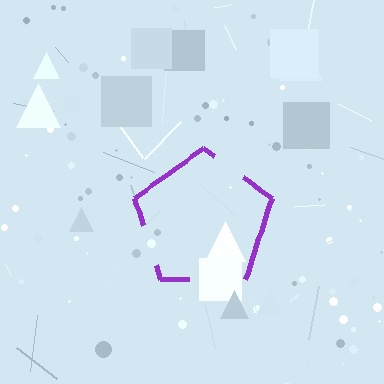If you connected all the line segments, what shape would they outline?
They would outline a pentagon.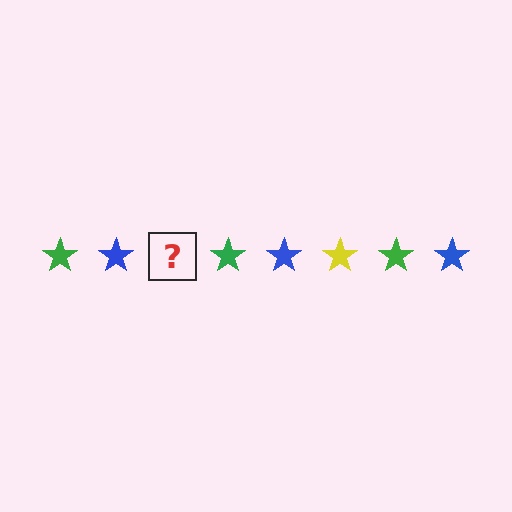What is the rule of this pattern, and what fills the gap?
The rule is that the pattern cycles through green, blue, yellow stars. The gap should be filled with a yellow star.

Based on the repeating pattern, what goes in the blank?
The blank should be a yellow star.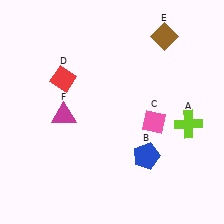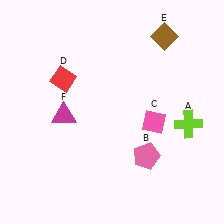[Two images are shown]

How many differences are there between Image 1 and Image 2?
There is 1 difference between the two images.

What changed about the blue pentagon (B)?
In Image 1, B is blue. In Image 2, it changed to pink.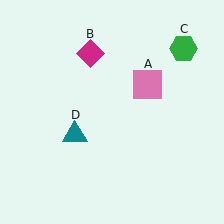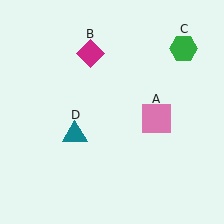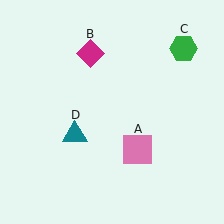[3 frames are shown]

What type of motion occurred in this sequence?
The pink square (object A) rotated clockwise around the center of the scene.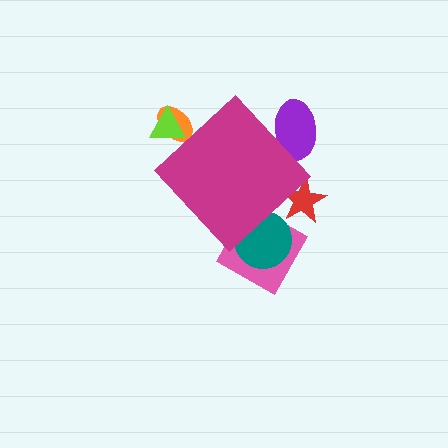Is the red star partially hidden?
Yes, the red star is partially hidden behind the magenta diamond.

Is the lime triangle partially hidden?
Yes, the lime triangle is partially hidden behind the magenta diamond.